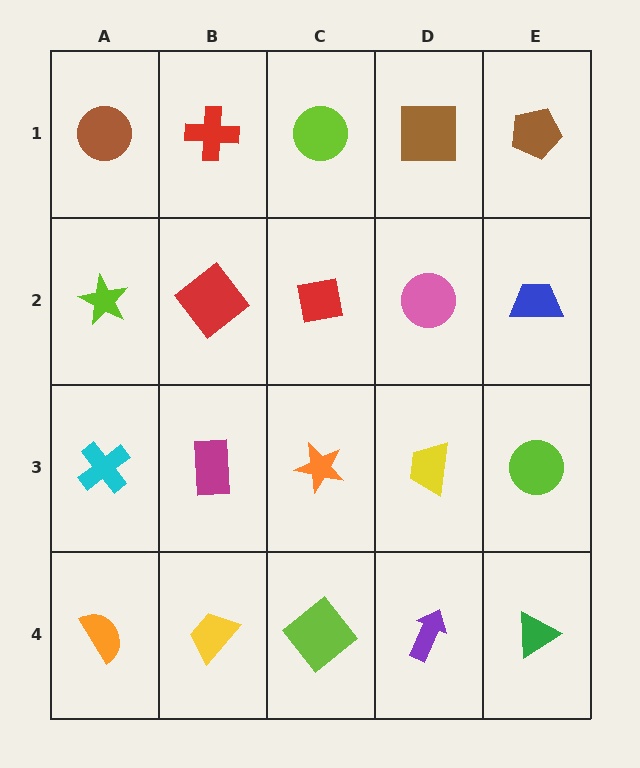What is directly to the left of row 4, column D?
A lime diamond.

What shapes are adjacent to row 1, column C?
A red square (row 2, column C), a red cross (row 1, column B), a brown square (row 1, column D).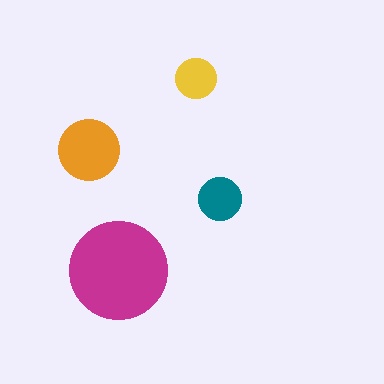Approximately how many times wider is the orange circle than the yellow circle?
About 1.5 times wider.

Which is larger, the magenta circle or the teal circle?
The magenta one.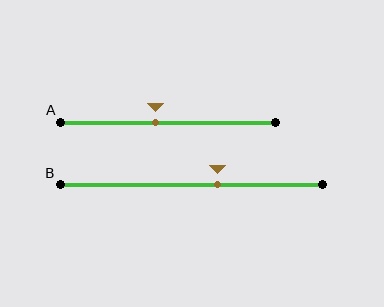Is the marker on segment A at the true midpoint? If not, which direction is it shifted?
No, the marker on segment A is shifted to the left by about 6% of the segment length.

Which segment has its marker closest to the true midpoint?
Segment A has its marker closest to the true midpoint.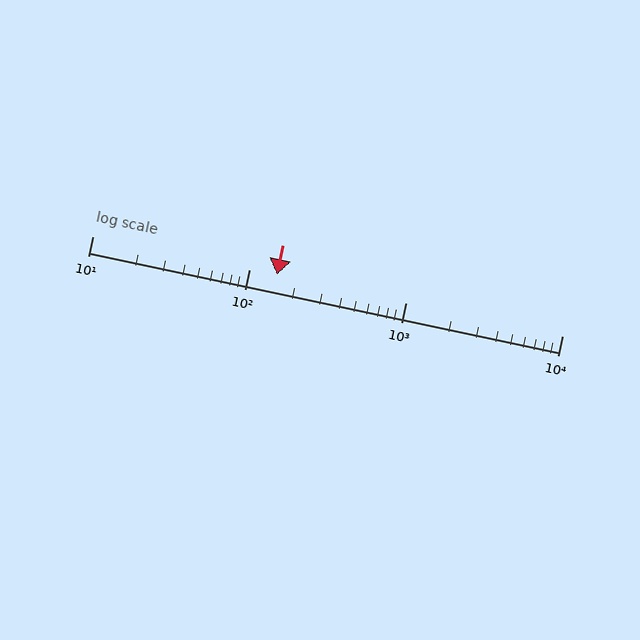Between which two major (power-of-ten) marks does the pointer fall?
The pointer is between 100 and 1000.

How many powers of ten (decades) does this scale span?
The scale spans 3 decades, from 10 to 10000.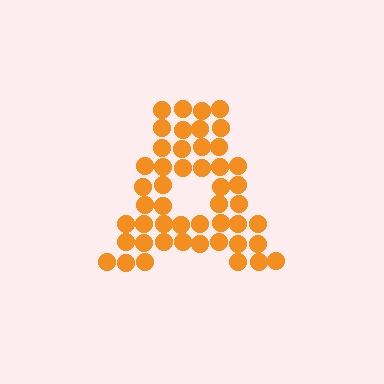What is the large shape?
The large shape is the letter A.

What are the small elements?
The small elements are circles.